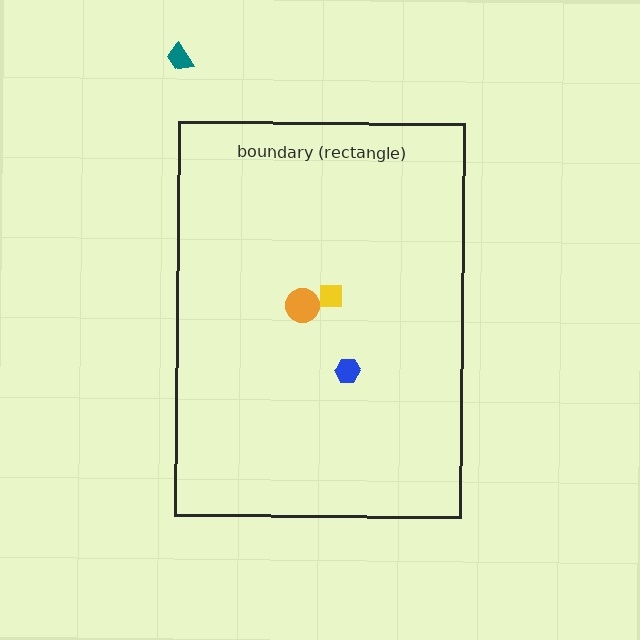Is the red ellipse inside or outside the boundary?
Inside.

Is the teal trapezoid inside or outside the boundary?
Outside.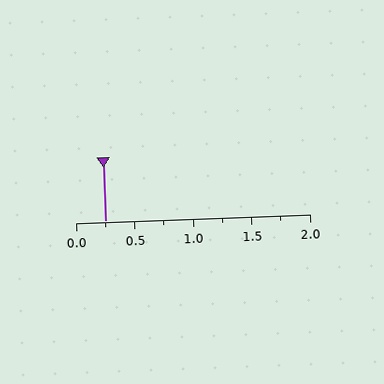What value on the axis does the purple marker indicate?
The marker indicates approximately 0.25.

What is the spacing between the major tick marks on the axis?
The major ticks are spaced 0.5 apart.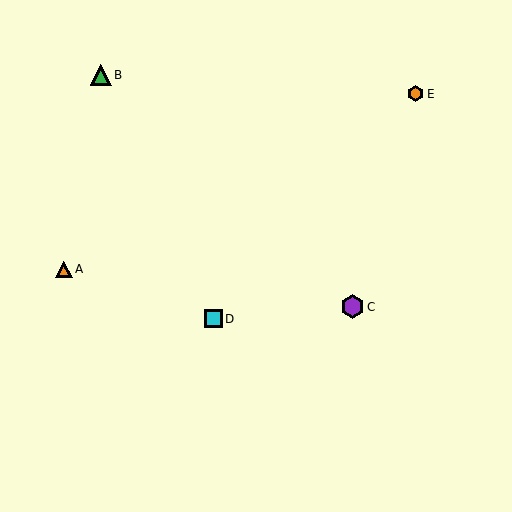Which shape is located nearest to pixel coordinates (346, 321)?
The purple hexagon (labeled C) at (352, 307) is nearest to that location.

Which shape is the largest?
The purple hexagon (labeled C) is the largest.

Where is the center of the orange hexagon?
The center of the orange hexagon is at (416, 94).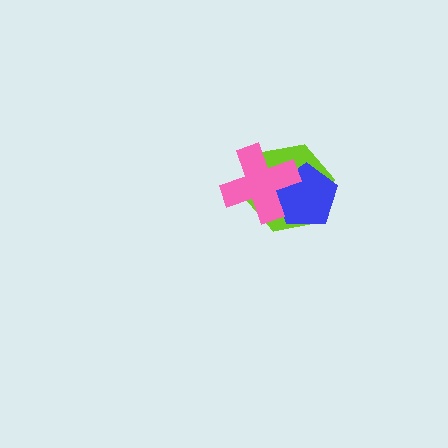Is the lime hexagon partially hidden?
Yes, it is partially covered by another shape.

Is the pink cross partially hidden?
No, no other shape covers it.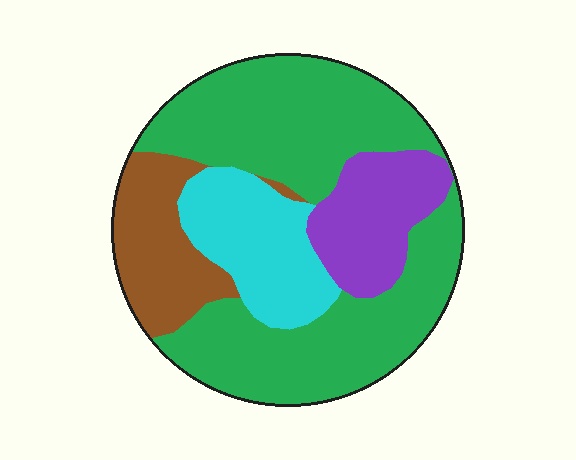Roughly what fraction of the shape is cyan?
Cyan covers roughly 15% of the shape.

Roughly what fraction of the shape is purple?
Purple takes up less than a quarter of the shape.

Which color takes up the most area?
Green, at roughly 55%.